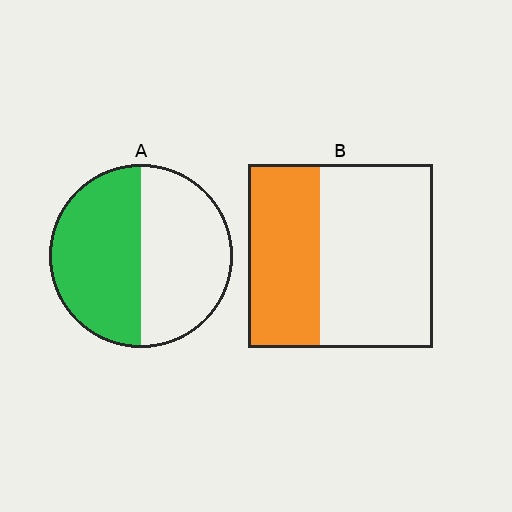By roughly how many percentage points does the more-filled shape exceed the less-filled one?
By roughly 10 percentage points (A over B).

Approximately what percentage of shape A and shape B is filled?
A is approximately 50% and B is approximately 40%.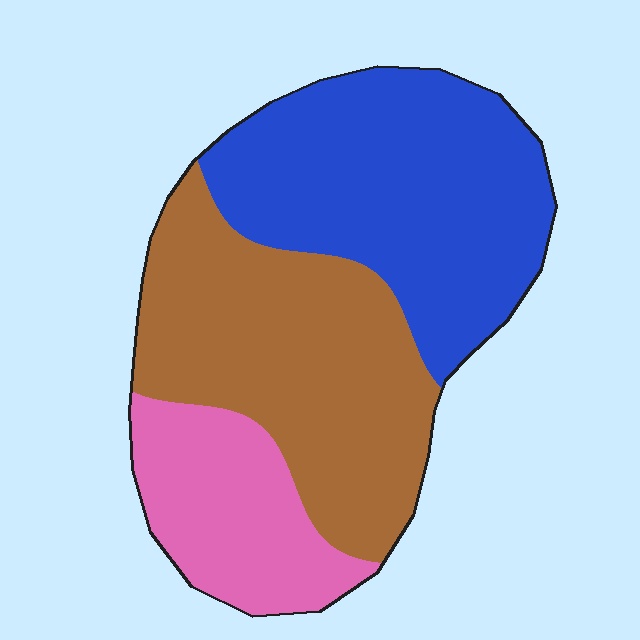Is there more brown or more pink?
Brown.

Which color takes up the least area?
Pink, at roughly 20%.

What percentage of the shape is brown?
Brown takes up about two fifths (2/5) of the shape.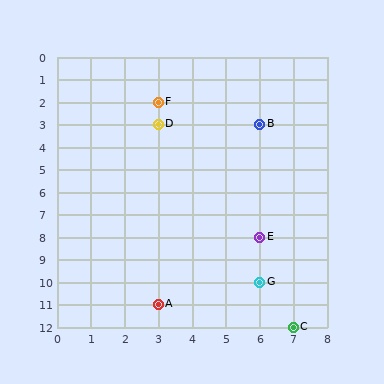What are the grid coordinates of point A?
Point A is at grid coordinates (3, 11).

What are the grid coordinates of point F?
Point F is at grid coordinates (3, 2).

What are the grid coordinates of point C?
Point C is at grid coordinates (7, 12).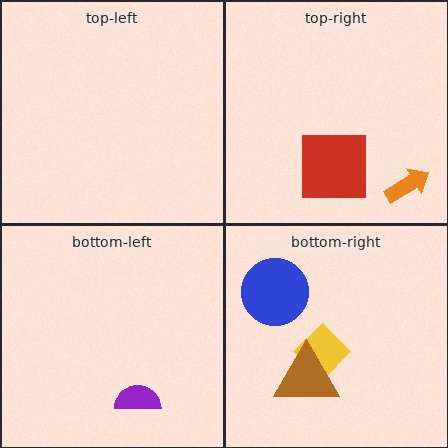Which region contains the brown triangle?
The bottom-right region.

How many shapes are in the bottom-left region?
1.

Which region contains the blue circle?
The bottom-right region.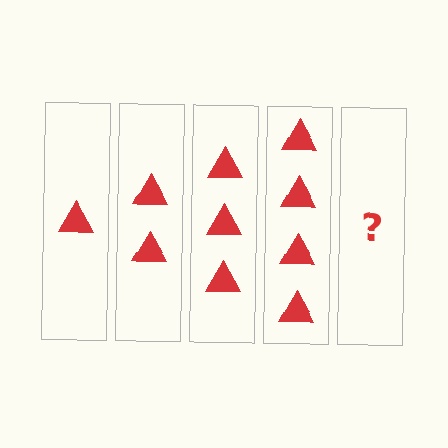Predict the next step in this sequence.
The next step is 5 triangles.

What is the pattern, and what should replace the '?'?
The pattern is that each step adds one more triangle. The '?' should be 5 triangles.